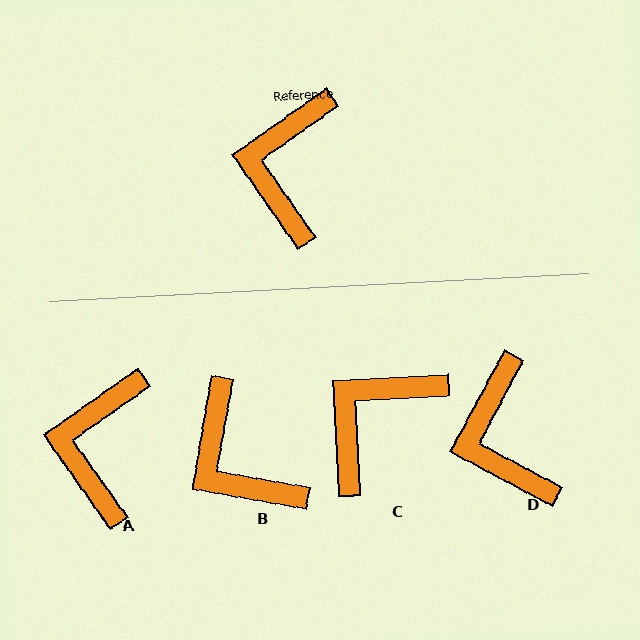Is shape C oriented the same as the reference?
No, it is off by about 32 degrees.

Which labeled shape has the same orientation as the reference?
A.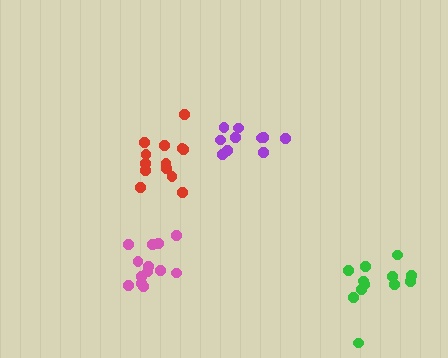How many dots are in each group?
Group 1: 13 dots, Group 2: 10 dots, Group 3: 12 dots, Group 4: 13 dots (48 total).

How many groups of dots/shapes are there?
There are 4 groups.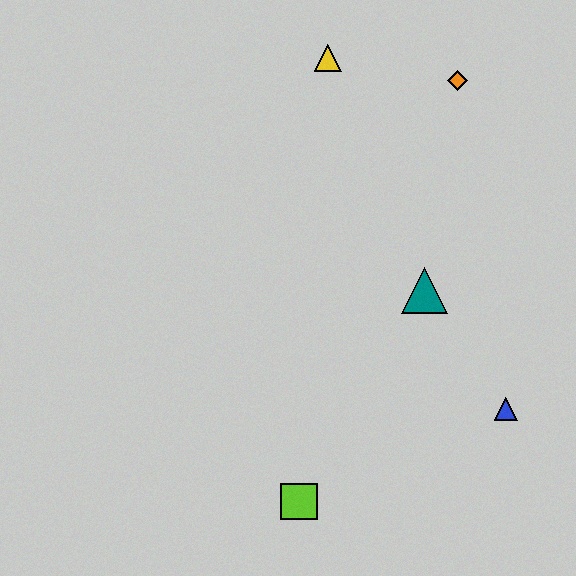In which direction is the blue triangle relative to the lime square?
The blue triangle is to the right of the lime square.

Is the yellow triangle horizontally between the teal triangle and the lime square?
Yes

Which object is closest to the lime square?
The blue triangle is closest to the lime square.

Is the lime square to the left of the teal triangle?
Yes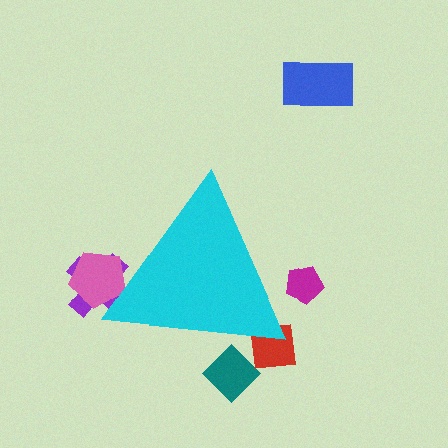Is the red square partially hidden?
Yes, the red square is partially hidden behind the cyan triangle.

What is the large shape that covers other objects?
A cyan triangle.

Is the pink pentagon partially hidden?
Yes, the pink pentagon is partially hidden behind the cyan triangle.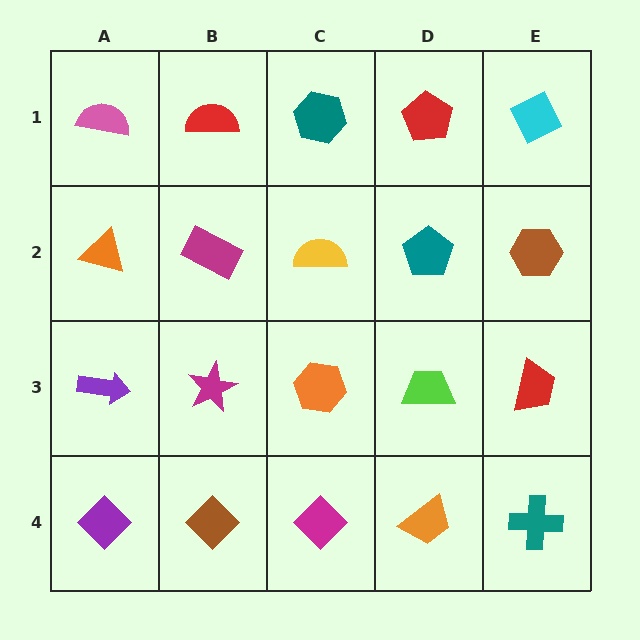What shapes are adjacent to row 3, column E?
A brown hexagon (row 2, column E), a teal cross (row 4, column E), a lime trapezoid (row 3, column D).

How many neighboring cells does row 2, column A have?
3.